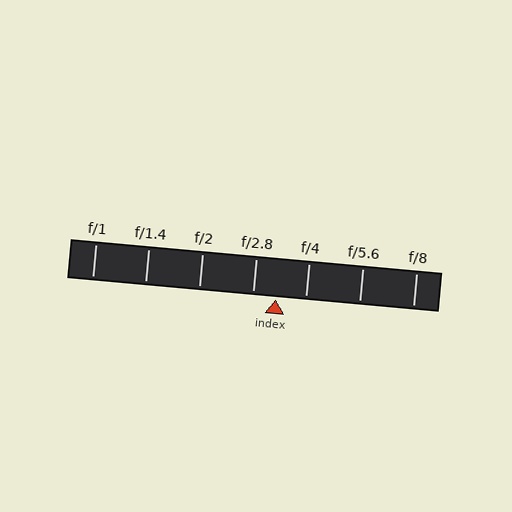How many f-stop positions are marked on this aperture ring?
There are 7 f-stop positions marked.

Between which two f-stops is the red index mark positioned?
The index mark is between f/2.8 and f/4.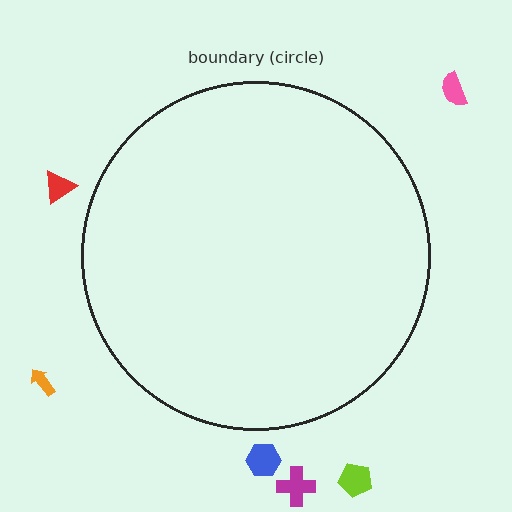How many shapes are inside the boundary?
0 inside, 6 outside.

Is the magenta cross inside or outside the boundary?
Outside.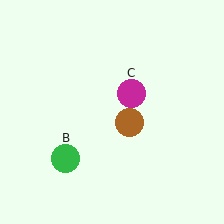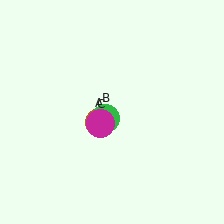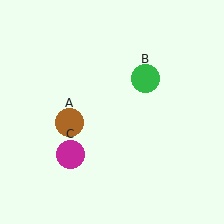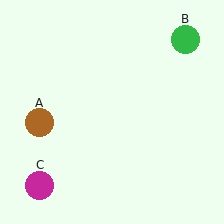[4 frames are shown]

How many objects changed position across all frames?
3 objects changed position: brown circle (object A), green circle (object B), magenta circle (object C).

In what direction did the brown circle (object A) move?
The brown circle (object A) moved left.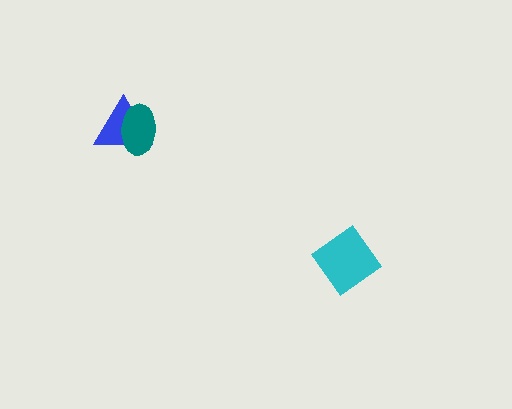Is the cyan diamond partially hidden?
No, no other shape covers it.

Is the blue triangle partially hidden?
Yes, it is partially covered by another shape.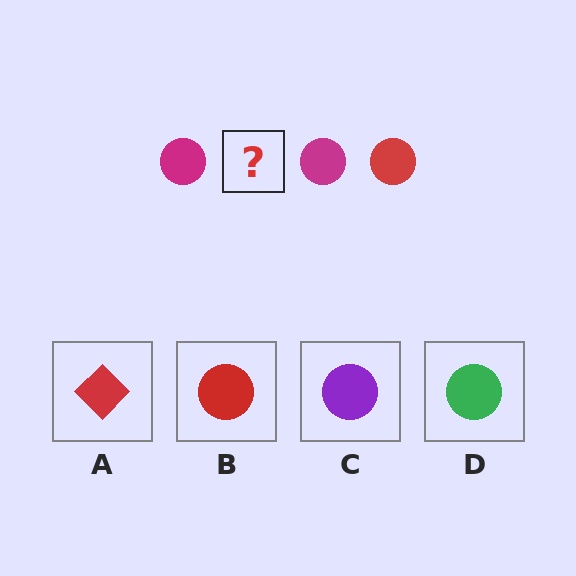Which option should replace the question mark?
Option B.